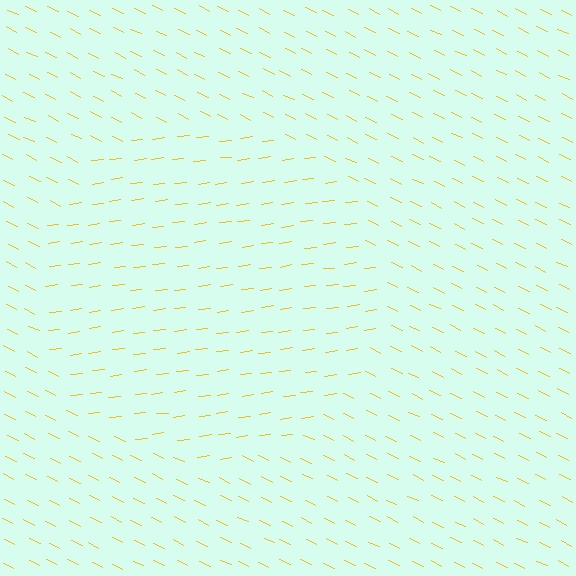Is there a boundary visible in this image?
Yes, there is a texture boundary formed by a change in line orientation.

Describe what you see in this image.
The image is filled with small yellow line segments. A circle region in the image has lines oriented differently from the surrounding lines, creating a visible texture boundary.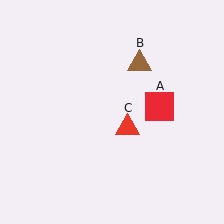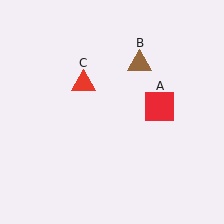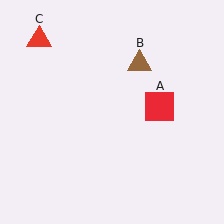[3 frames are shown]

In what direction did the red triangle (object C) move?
The red triangle (object C) moved up and to the left.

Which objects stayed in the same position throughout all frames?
Red square (object A) and brown triangle (object B) remained stationary.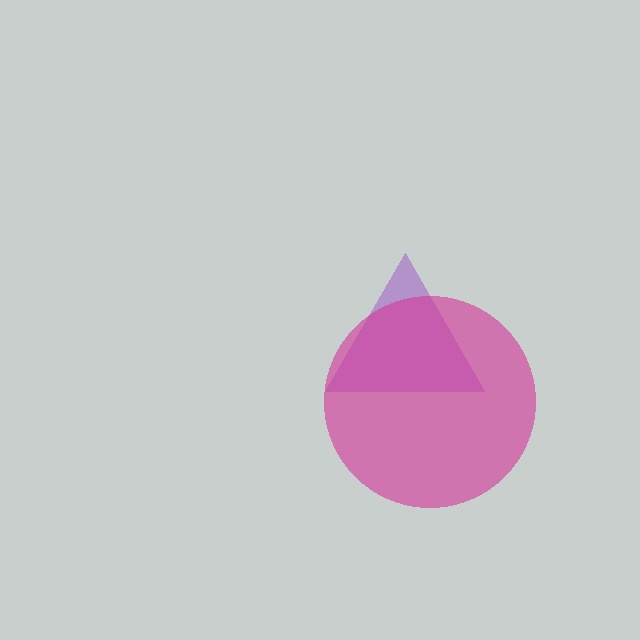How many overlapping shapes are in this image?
There are 2 overlapping shapes in the image.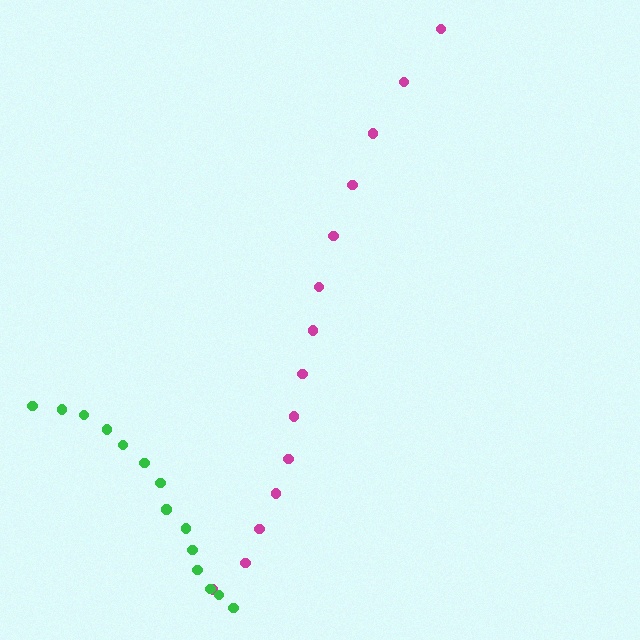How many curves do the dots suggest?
There are 2 distinct paths.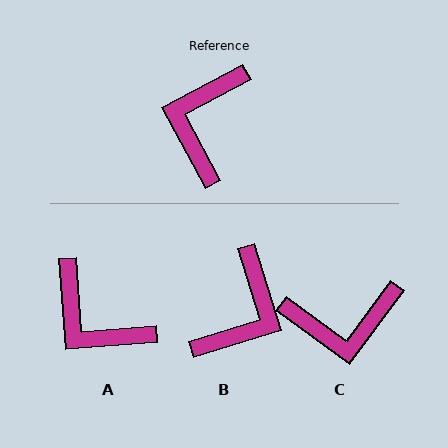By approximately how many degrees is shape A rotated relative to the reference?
Approximately 66 degrees counter-clockwise.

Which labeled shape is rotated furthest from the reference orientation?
B, about 169 degrees away.